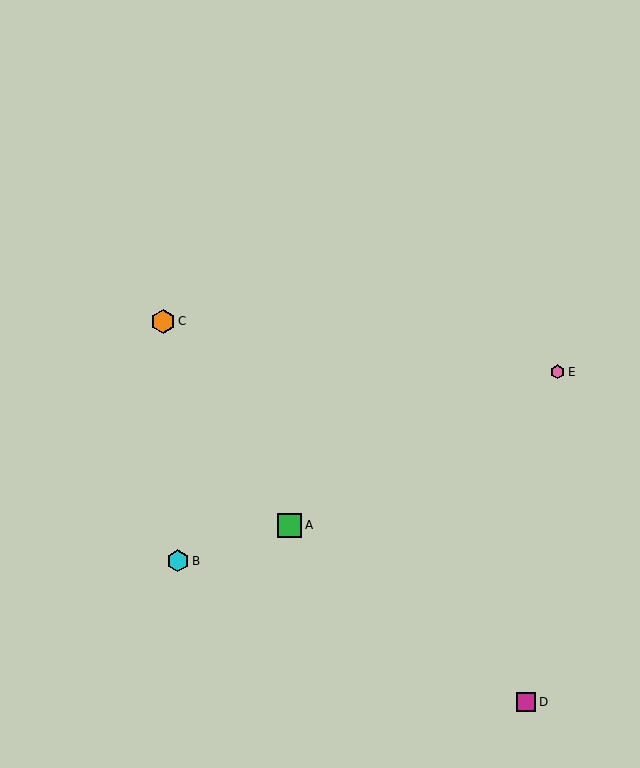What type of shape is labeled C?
Shape C is an orange hexagon.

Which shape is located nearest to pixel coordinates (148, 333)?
The orange hexagon (labeled C) at (163, 321) is nearest to that location.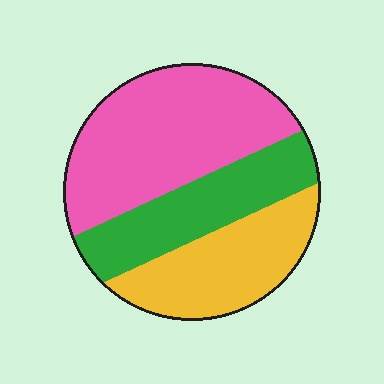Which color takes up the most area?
Pink, at roughly 45%.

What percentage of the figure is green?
Green covers roughly 25% of the figure.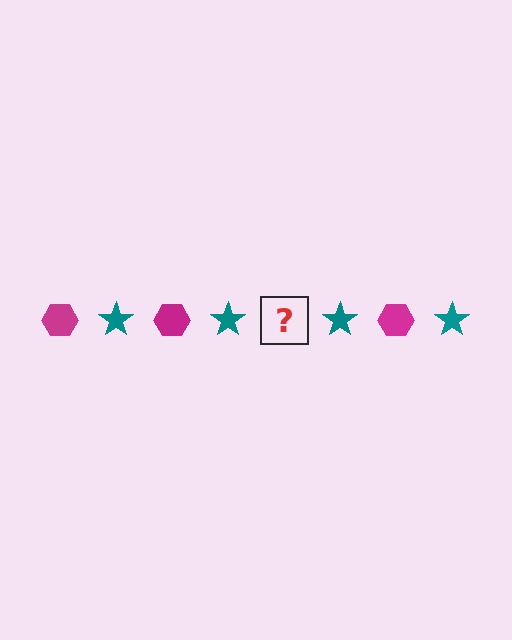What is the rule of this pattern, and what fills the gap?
The rule is that the pattern alternates between magenta hexagon and teal star. The gap should be filled with a magenta hexagon.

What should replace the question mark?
The question mark should be replaced with a magenta hexagon.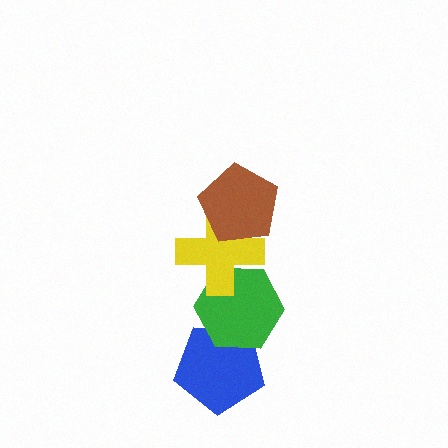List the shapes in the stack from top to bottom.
From top to bottom: the brown pentagon, the yellow cross, the green hexagon, the blue pentagon.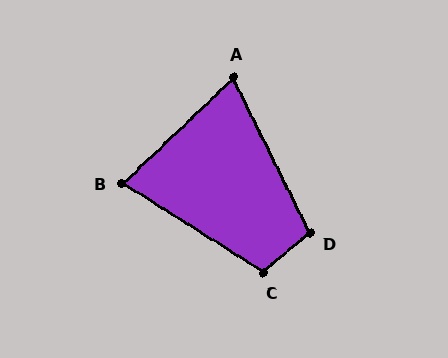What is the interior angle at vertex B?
Approximately 76 degrees (acute).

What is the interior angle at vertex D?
Approximately 104 degrees (obtuse).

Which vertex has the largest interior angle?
C, at approximately 107 degrees.